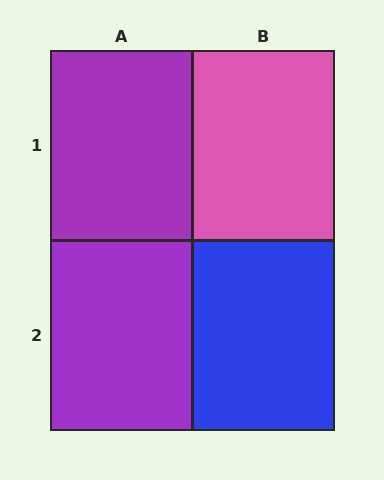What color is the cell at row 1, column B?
Pink.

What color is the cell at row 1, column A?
Purple.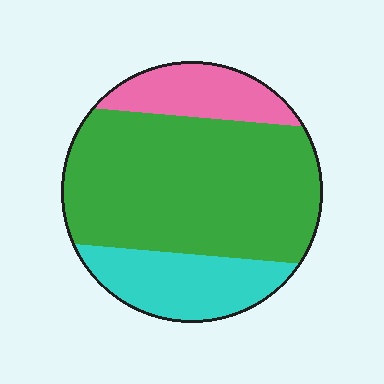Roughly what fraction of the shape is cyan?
Cyan takes up less than a quarter of the shape.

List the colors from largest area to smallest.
From largest to smallest: green, cyan, pink.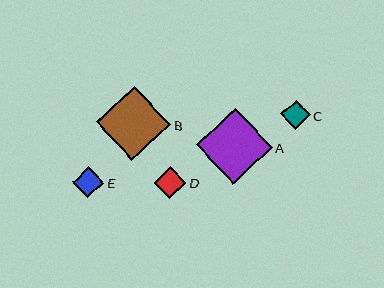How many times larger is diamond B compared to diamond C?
Diamond B is approximately 2.5 times the size of diamond C.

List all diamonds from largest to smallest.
From largest to smallest: A, B, D, E, C.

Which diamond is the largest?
Diamond A is the largest with a size of approximately 76 pixels.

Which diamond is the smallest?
Diamond C is the smallest with a size of approximately 30 pixels.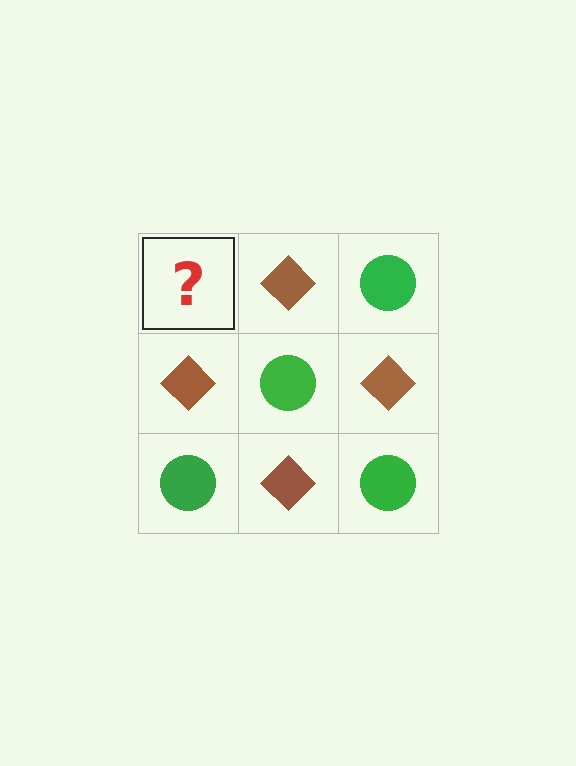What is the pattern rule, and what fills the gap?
The rule is that it alternates green circle and brown diamond in a checkerboard pattern. The gap should be filled with a green circle.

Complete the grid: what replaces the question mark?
The question mark should be replaced with a green circle.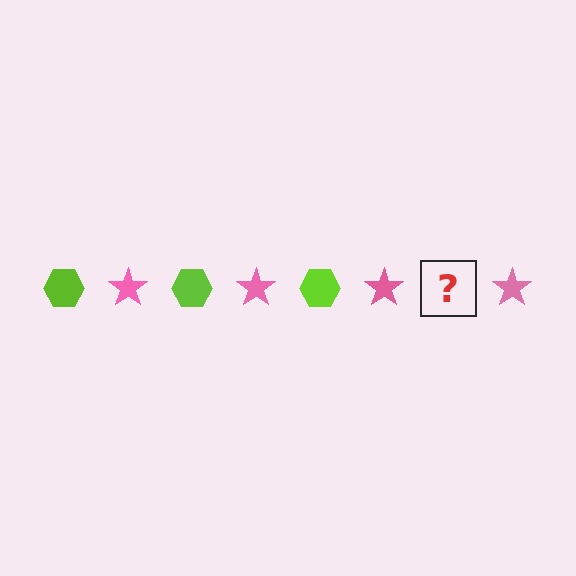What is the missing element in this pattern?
The missing element is a lime hexagon.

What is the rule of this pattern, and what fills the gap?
The rule is that the pattern alternates between lime hexagon and pink star. The gap should be filled with a lime hexagon.